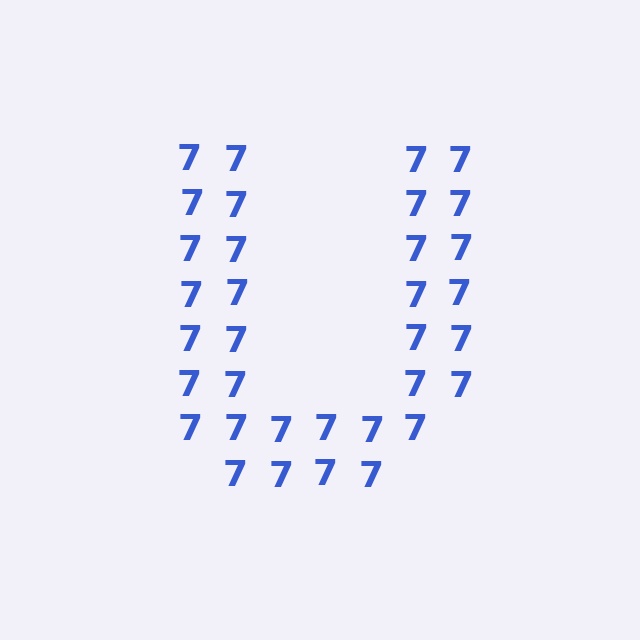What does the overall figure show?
The overall figure shows the letter U.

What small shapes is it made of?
It is made of small digit 7's.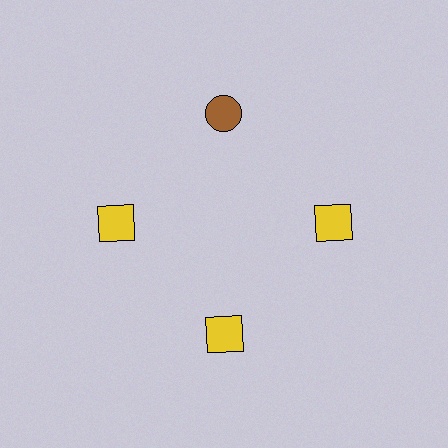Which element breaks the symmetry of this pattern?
The brown circle at roughly the 12 o'clock position breaks the symmetry. All other shapes are yellow squares.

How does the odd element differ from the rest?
It differs in both color (brown instead of yellow) and shape (circle instead of square).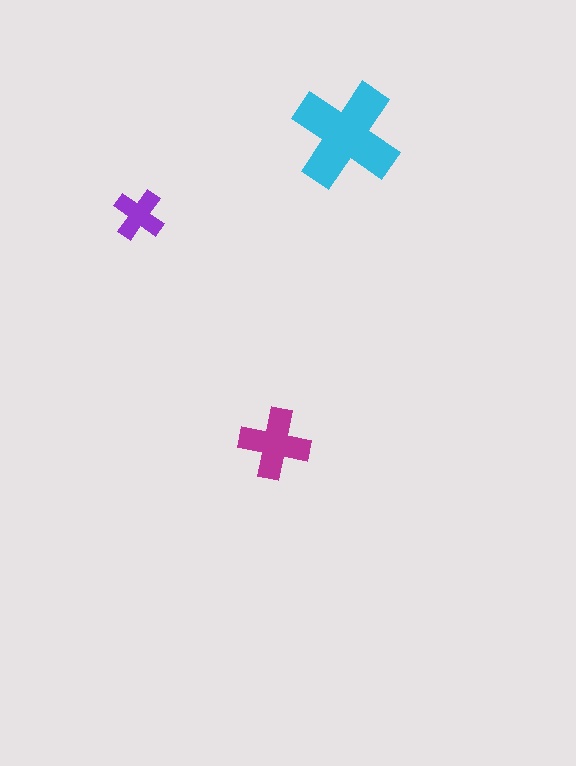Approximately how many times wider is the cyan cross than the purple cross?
About 2 times wider.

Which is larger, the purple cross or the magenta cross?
The magenta one.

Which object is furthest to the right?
The cyan cross is rightmost.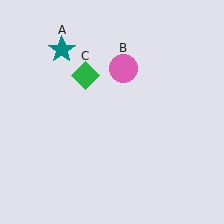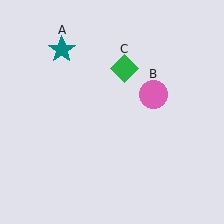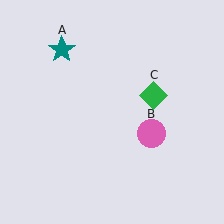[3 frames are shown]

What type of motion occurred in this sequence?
The pink circle (object B), green diamond (object C) rotated clockwise around the center of the scene.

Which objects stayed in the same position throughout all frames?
Teal star (object A) remained stationary.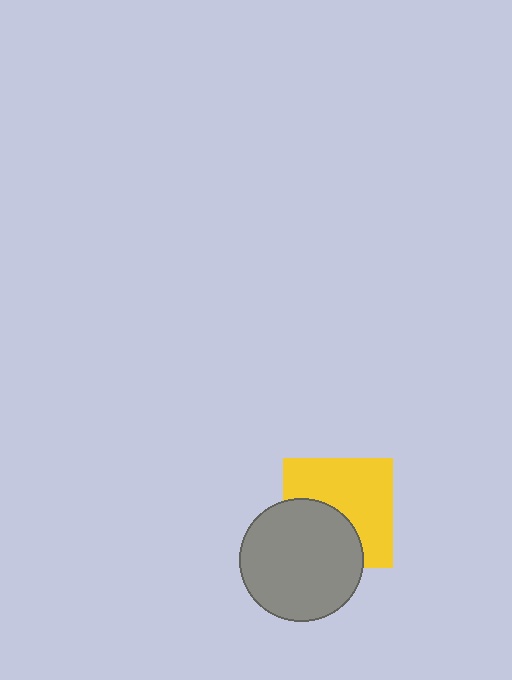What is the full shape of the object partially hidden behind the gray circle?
The partially hidden object is a yellow square.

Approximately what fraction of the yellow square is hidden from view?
Roughly 39% of the yellow square is hidden behind the gray circle.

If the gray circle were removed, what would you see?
You would see the complete yellow square.